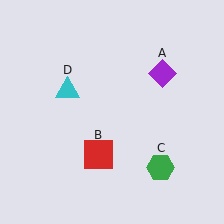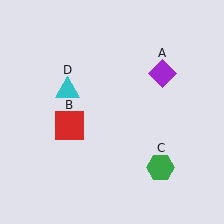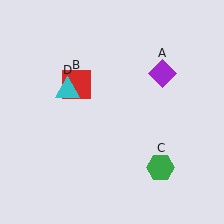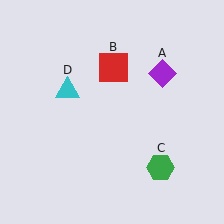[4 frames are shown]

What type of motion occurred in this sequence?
The red square (object B) rotated clockwise around the center of the scene.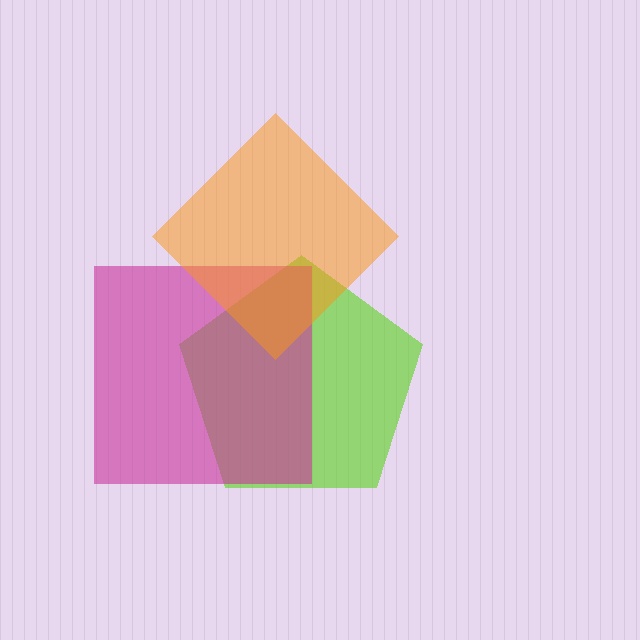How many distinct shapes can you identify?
There are 3 distinct shapes: a lime pentagon, a magenta square, an orange diamond.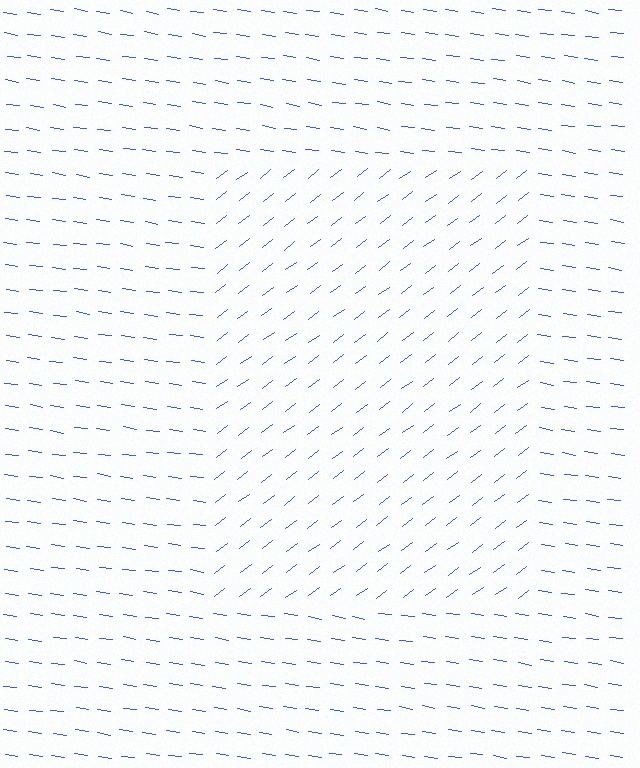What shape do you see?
I see a rectangle.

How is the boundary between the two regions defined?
The boundary is defined purely by a change in line orientation (approximately 45 degrees difference). All lines are the same color and thickness.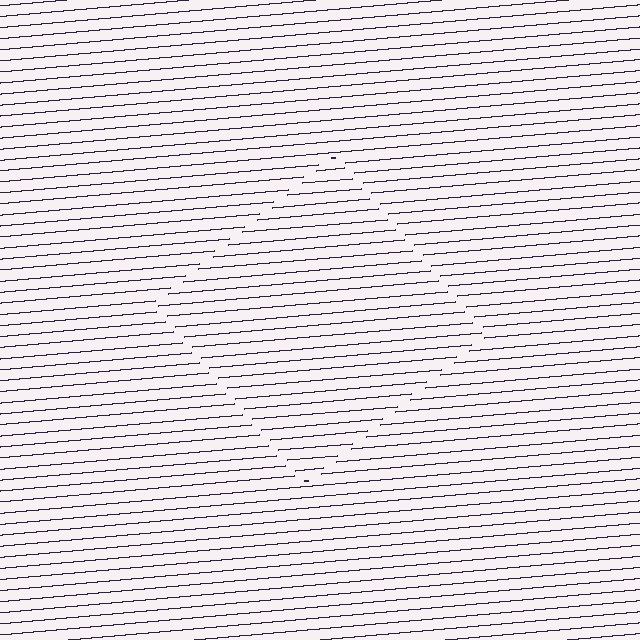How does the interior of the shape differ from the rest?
The interior of the shape contains the same grating, shifted by half a period — the contour is defined by the phase discontinuity where line-ends from the inner and outer gratings abut.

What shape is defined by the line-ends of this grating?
An illusory square. The interior of the shape contains the same grating, shifted by half a period — the contour is defined by the phase discontinuity where line-ends from the inner and outer gratings abut.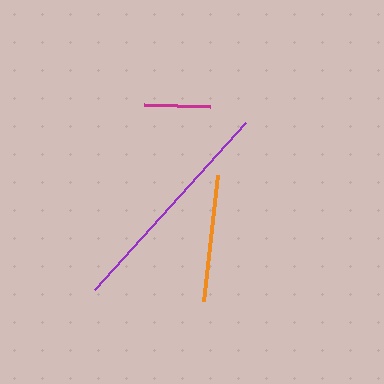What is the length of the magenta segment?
The magenta segment is approximately 66 pixels long.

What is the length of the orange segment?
The orange segment is approximately 128 pixels long.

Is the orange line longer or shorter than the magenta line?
The orange line is longer than the magenta line.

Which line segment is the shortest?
The magenta line is the shortest at approximately 66 pixels.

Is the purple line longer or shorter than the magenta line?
The purple line is longer than the magenta line.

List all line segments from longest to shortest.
From longest to shortest: purple, orange, magenta.